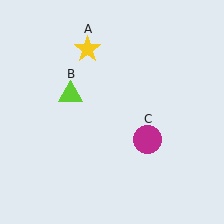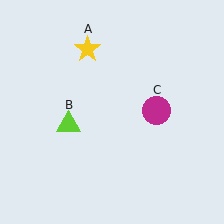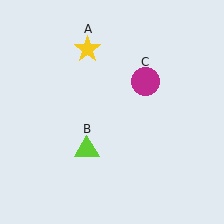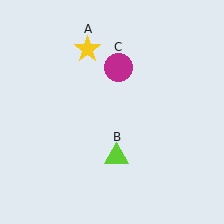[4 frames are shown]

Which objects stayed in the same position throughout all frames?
Yellow star (object A) remained stationary.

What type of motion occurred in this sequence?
The lime triangle (object B), magenta circle (object C) rotated counterclockwise around the center of the scene.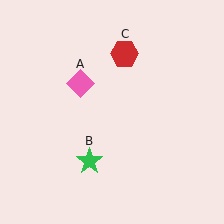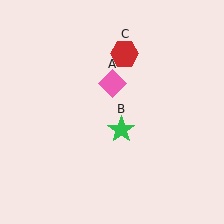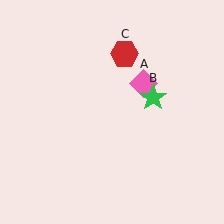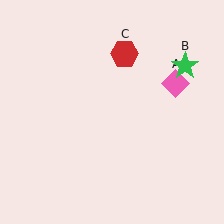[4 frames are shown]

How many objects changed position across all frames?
2 objects changed position: pink diamond (object A), green star (object B).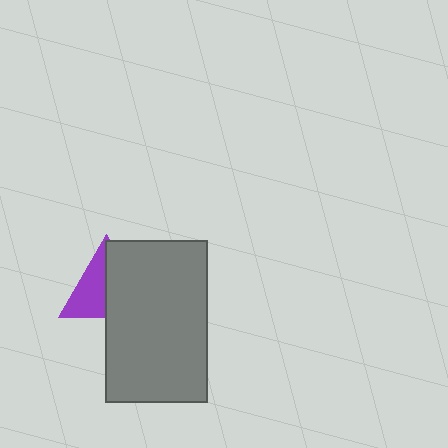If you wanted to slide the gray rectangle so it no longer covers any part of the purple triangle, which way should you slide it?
Slide it right — that is the most direct way to separate the two shapes.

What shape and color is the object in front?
The object in front is a gray rectangle.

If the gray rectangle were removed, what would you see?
You would see the complete purple triangle.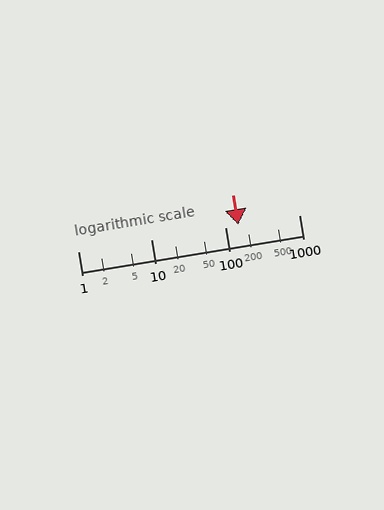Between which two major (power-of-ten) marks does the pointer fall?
The pointer is between 100 and 1000.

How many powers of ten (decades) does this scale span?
The scale spans 3 decades, from 1 to 1000.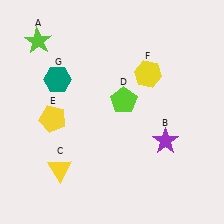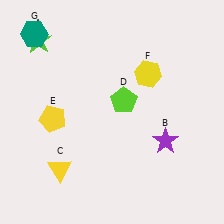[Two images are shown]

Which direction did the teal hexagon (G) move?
The teal hexagon (G) moved up.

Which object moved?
The teal hexagon (G) moved up.